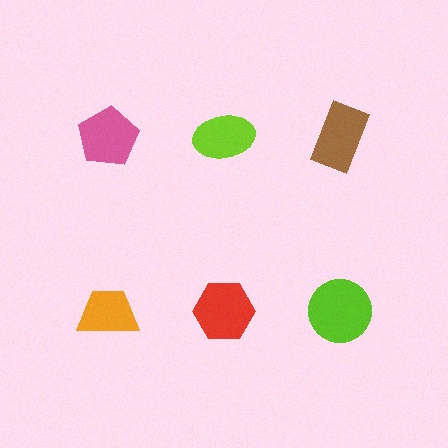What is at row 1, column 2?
A lime ellipse.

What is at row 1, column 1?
A pink pentagon.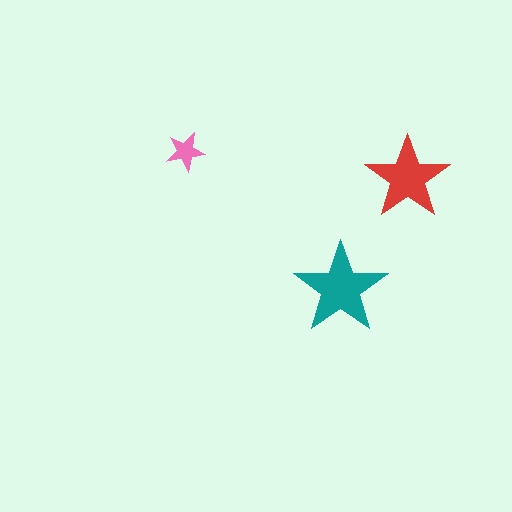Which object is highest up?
The pink star is topmost.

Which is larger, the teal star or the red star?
The teal one.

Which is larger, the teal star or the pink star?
The teal one.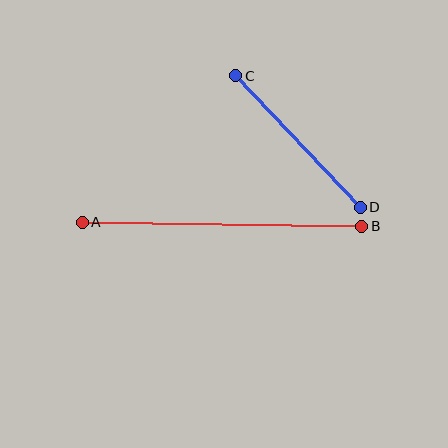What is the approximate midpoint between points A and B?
The midpoint is at approximately (222, 224) pixels.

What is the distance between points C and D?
The distance is approximately 181 pixels.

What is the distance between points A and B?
The distance is approximately 279 pixels.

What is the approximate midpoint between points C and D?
The midpoint is at approximately (298, 142) pixels.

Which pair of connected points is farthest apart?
Points A and B are farthest apart.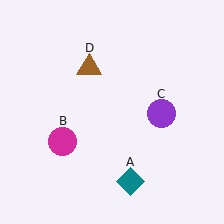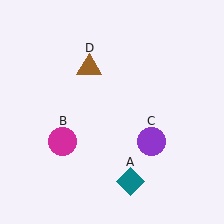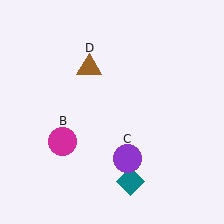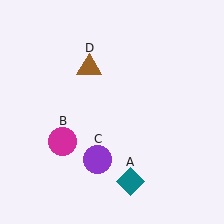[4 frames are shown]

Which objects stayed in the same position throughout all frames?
Teal diamond (object A) and magenta circle (object B) and brown triangle (object D) remained stationary.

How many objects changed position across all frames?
1 object changed position: purple circle (object C).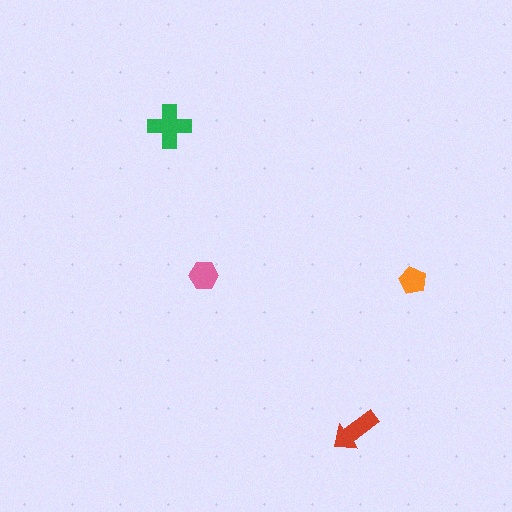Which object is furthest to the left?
The green cross is leftmost.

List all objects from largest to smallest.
The green cross, the red arrow, the pink hexagon, the orange pentagon.